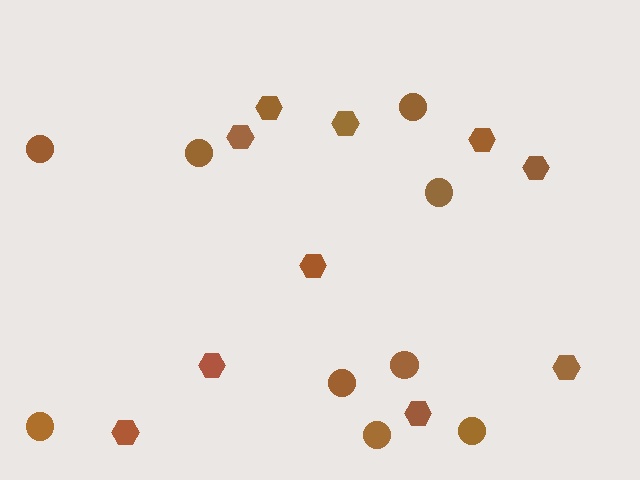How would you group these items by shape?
There are 2 groups: one group of hexagons (10) and one group of circles (9).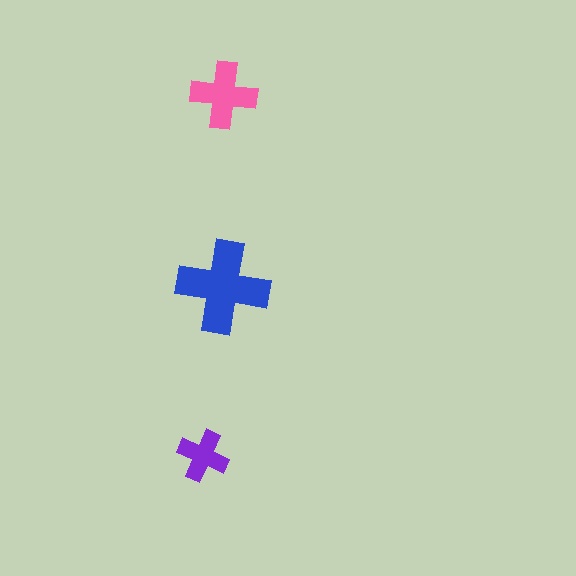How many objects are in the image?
There are 3 objects in the image.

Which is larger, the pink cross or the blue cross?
The blue one.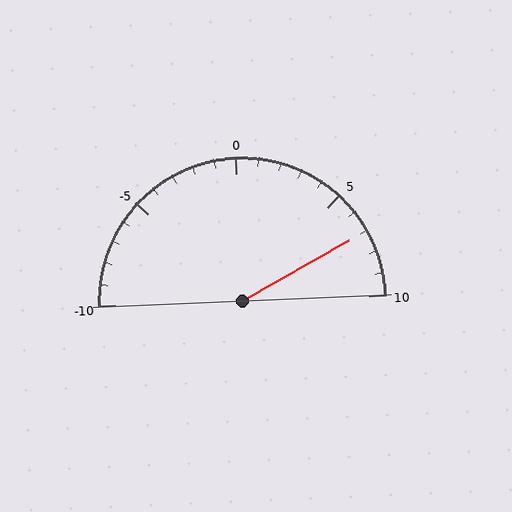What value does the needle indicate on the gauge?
The needle indicates approximately 7.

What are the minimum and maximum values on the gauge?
The gauge ranges from -10 to 10.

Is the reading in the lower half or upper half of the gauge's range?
The reading is in the upper half of the range (-10 to 10).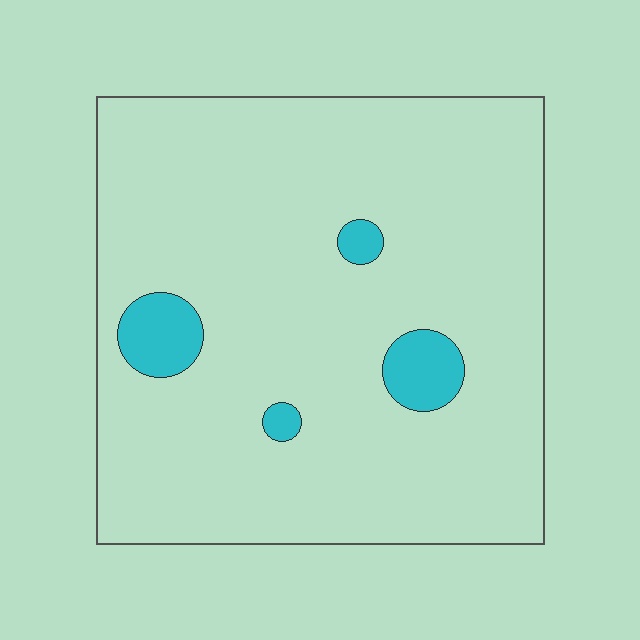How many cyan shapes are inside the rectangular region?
4.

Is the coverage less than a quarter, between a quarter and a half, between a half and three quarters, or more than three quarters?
Less than a quarter.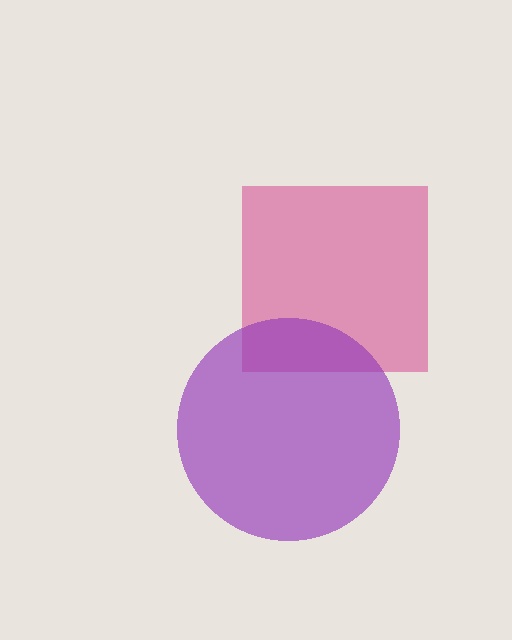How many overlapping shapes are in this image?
There are 2 overlapping shapes in the image.